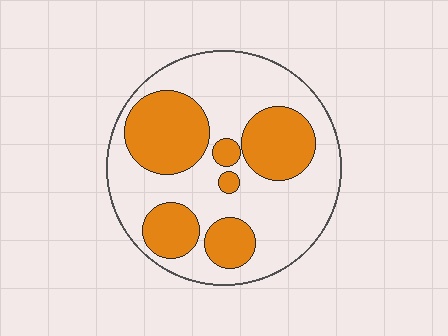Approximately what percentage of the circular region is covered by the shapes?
Approximately 35%.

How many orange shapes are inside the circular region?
6.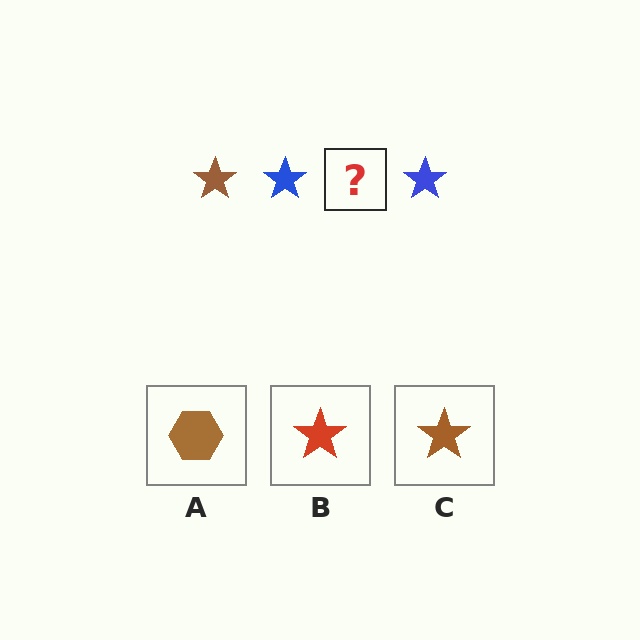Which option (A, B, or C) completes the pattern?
C.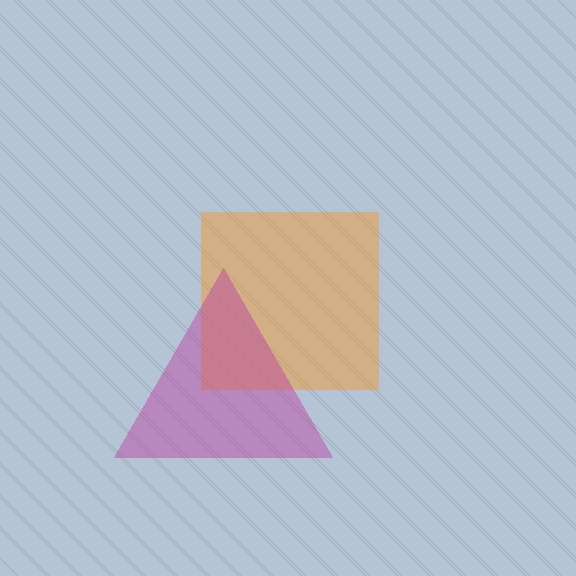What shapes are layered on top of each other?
The layered shapes are: an orange square, a magenta triangle.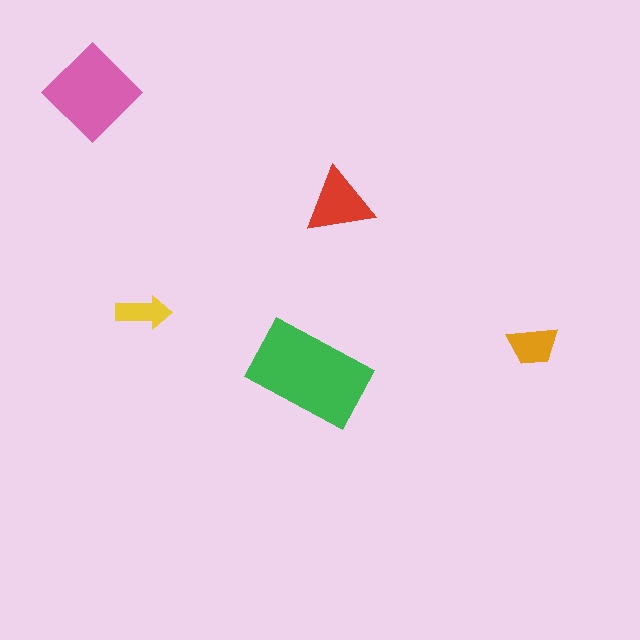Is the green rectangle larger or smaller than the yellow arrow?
Larger.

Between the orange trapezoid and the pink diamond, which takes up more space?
The pink diamond.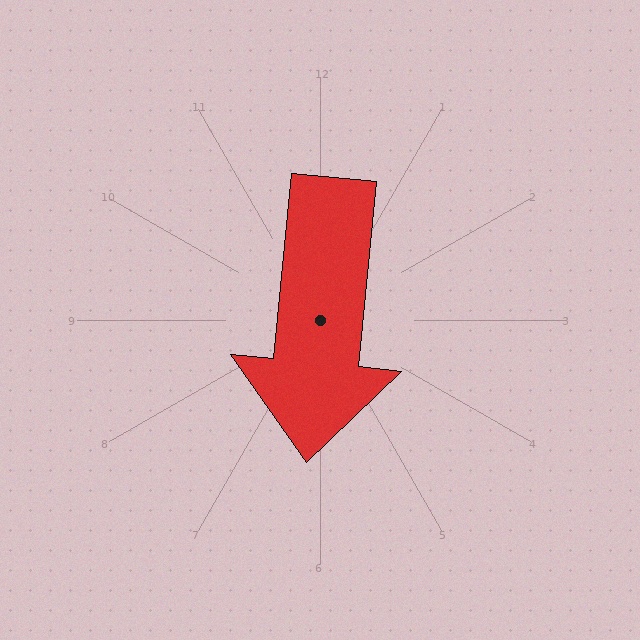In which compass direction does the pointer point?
South.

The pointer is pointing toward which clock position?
Roughly 6 o'clock.